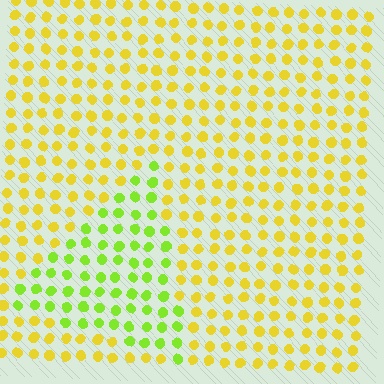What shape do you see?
I see a triangle.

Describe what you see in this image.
The image is filled with small yellow elements in a uniform arrangement. A triangle-shaped region is visible where the elements are tinted to a slightly different hue, forming a subtle color boundary.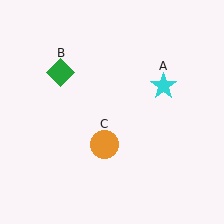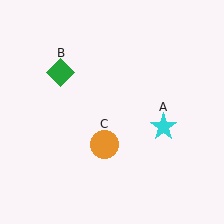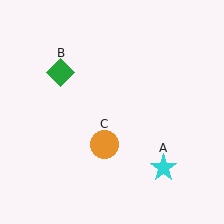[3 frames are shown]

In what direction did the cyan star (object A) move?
The cyan star (object A) moved down.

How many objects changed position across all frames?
1 object changed position: cyan star (object A).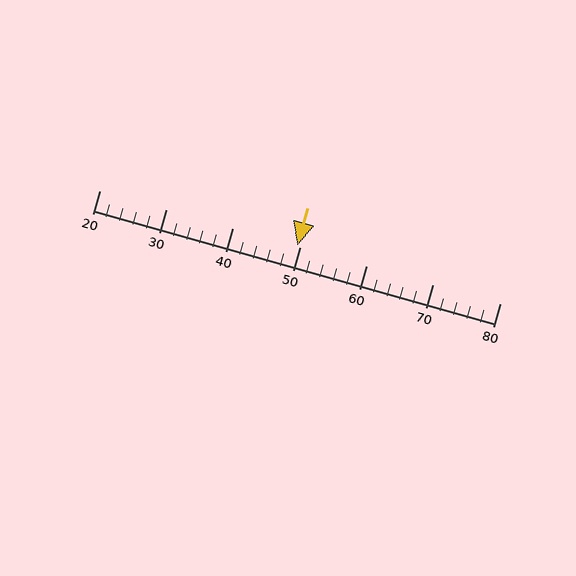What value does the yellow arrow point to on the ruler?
The yellow arrow points to approximately 50.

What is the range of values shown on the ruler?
The ruler shows values from 20 to 80.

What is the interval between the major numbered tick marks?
The major tick marks are spaced 10 units apart.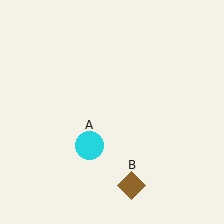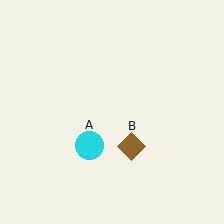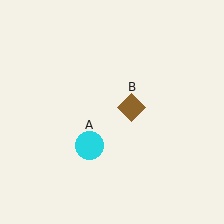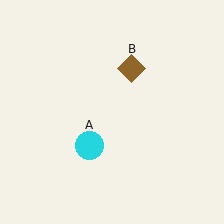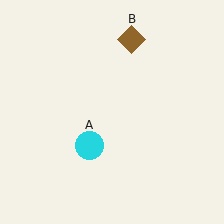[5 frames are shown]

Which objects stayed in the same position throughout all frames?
Cyan circle (object A) remained stationary.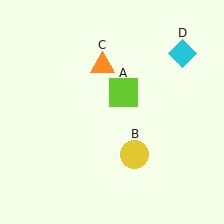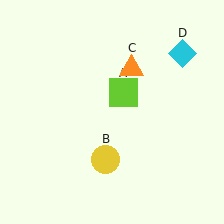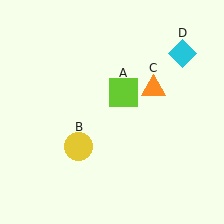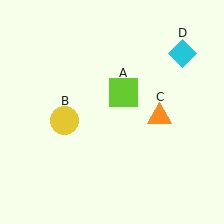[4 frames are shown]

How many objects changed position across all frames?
2 objects changed position: yellow circle (object B), orange triangle (object C).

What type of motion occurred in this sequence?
The yellow circle (object B), orange triangle (object C) rotated clockwise around the center of the scene.